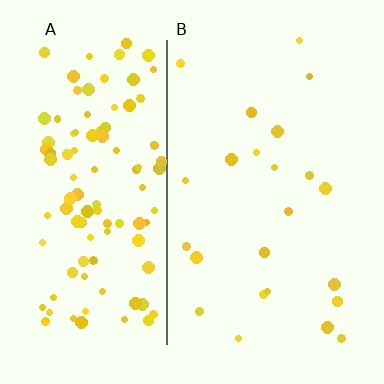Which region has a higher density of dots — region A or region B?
A (the left).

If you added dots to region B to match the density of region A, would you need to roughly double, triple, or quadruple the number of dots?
Approximately quadruple.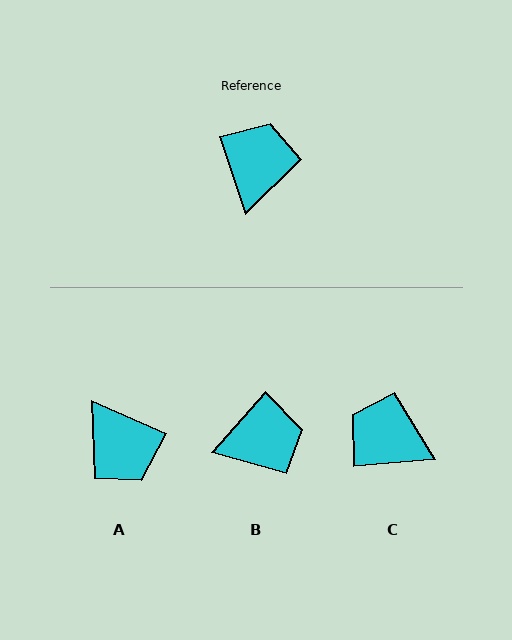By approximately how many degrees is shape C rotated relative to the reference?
Approximately 77 degrees counter-clockwise.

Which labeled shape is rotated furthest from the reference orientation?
A, about 132 degrees away.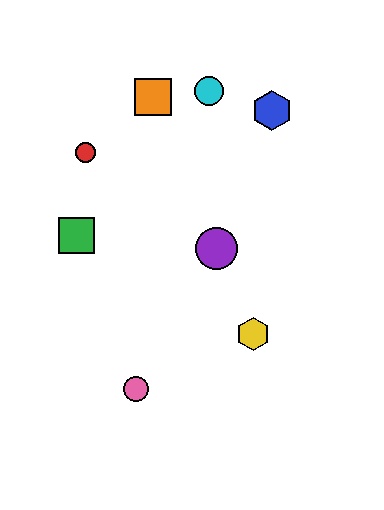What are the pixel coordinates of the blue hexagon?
The blue hexagon is at (272, 111).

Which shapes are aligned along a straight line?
The yellow hexagon, the purple circle, the orange square are aligned along a straight line.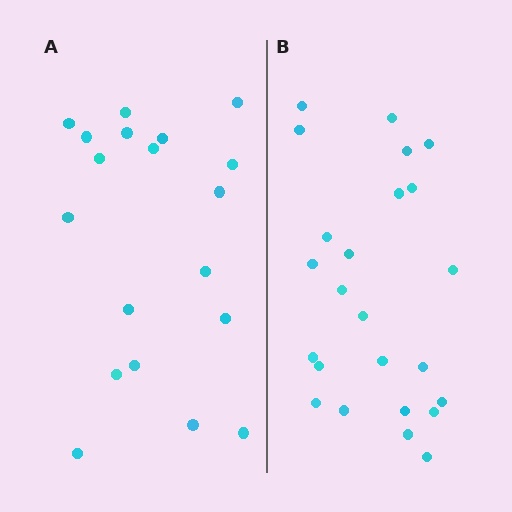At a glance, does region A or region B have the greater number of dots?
Region B (the right region) has more dots.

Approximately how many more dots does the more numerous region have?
Region B has about 5 more dots than region A.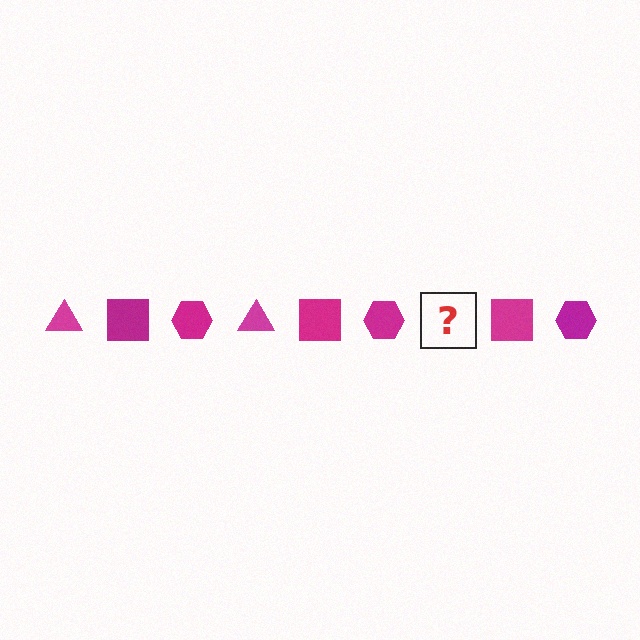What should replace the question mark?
The question mark should be replaced with a magenta triangle.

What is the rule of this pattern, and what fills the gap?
The rule is that the pattern cycles through triangle, square, hexagon shapes in magenta. The gap should be filled with a magenta triangle.